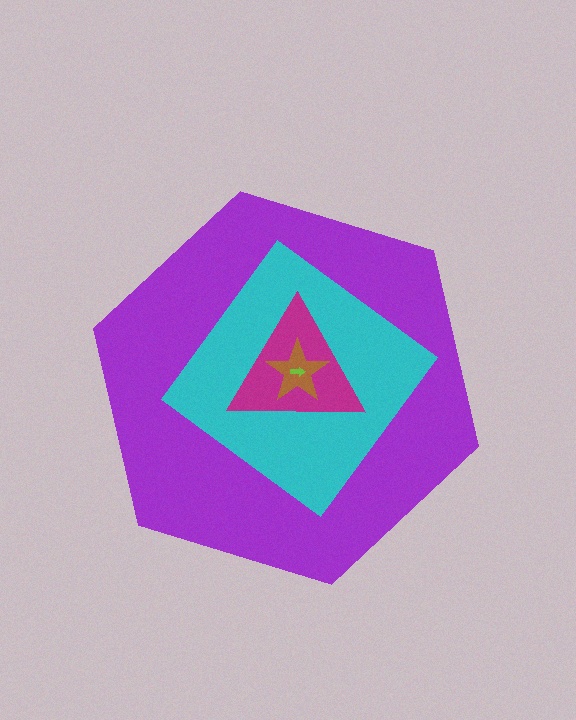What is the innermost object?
The lime arrow.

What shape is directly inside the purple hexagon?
The cyan diamond.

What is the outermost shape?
The purple hexagon.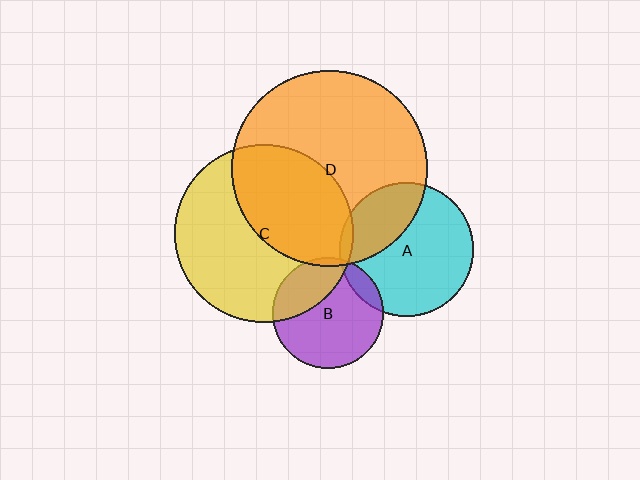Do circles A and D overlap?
Yes.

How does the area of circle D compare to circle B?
Approximately 3.1 times.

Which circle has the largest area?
Circle D (orange).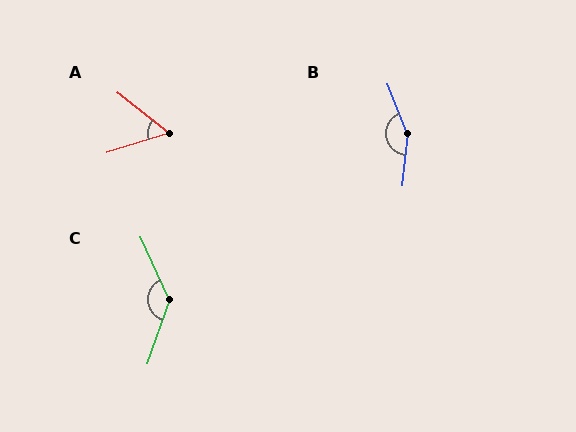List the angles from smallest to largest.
A (56°), C (137°), B (152°).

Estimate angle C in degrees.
Approximately 137 degrees.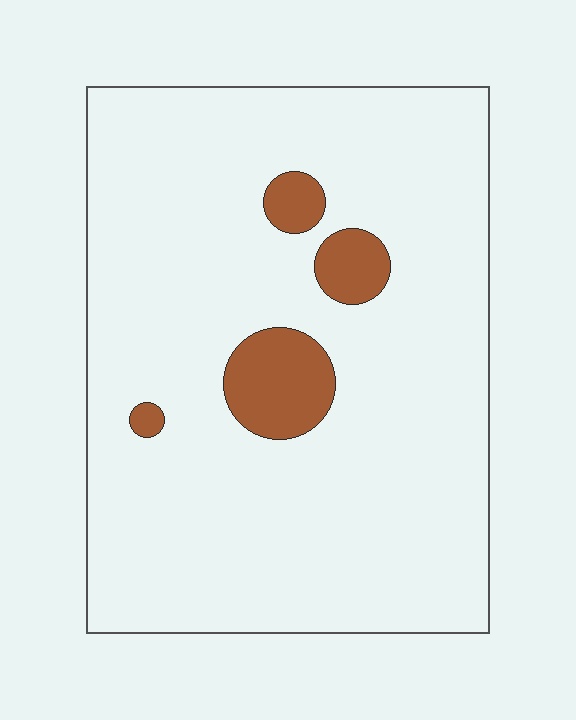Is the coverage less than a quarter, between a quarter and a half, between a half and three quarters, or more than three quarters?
Less than a quarter.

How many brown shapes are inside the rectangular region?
4.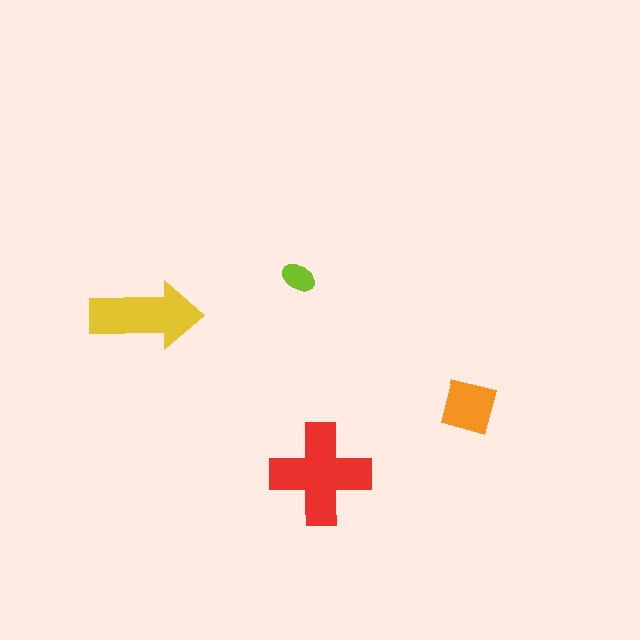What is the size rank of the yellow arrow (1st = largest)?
2nd.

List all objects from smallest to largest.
The lime ellipse, the orange square, the yellow arrow, the red cross.